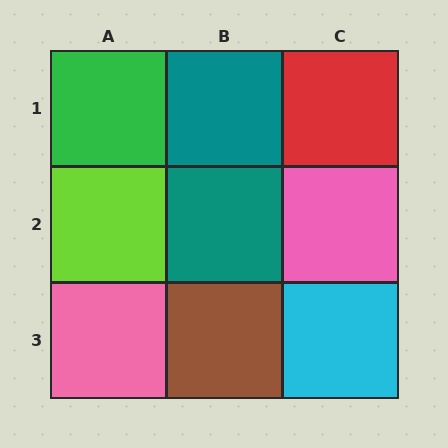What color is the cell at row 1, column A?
Green.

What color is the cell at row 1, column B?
Teal.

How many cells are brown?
1 cell is brown.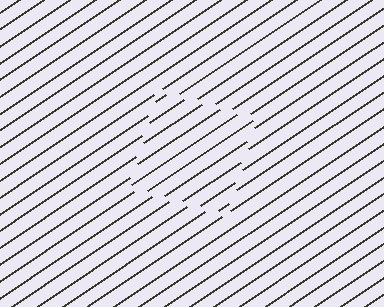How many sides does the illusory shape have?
4 sides — the line-ends trace a square.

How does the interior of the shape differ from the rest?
The interior of the shape contains the same grating, shifted by half a period — the contour is defined by the phase discontinuity where line-ends from the inner and outer gratings abut.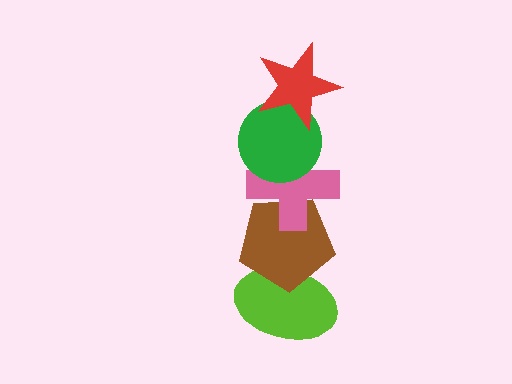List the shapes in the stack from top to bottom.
From top to bottom: the red star, the green circle, the pink cross, the brown pentagon, the lime ellipse.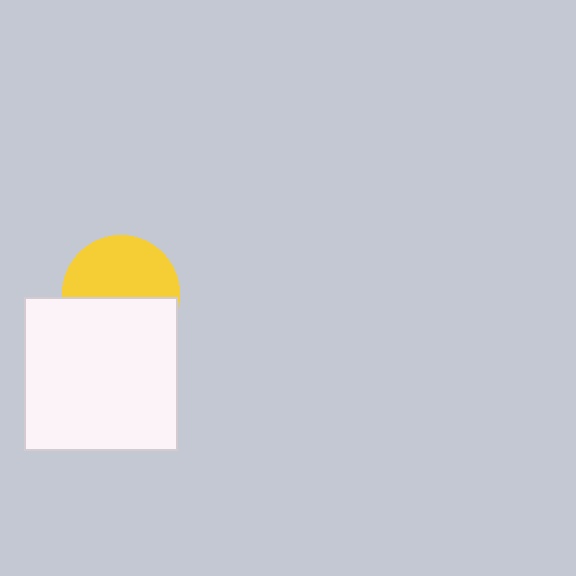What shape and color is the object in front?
The object in front is a white square.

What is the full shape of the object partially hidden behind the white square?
The partially hidden object is a yellow circle.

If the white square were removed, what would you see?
You would see the complete yellow circle.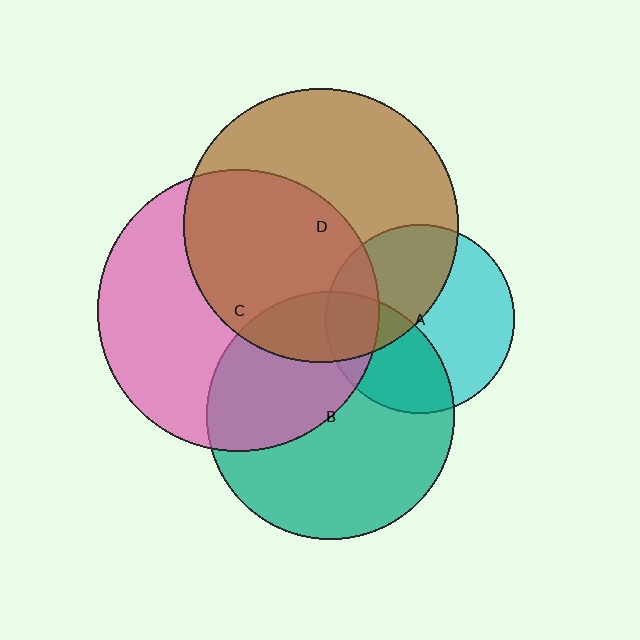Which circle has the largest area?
Circle C (pink).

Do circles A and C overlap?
Yes.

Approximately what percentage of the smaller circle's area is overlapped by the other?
Approximately 20%.